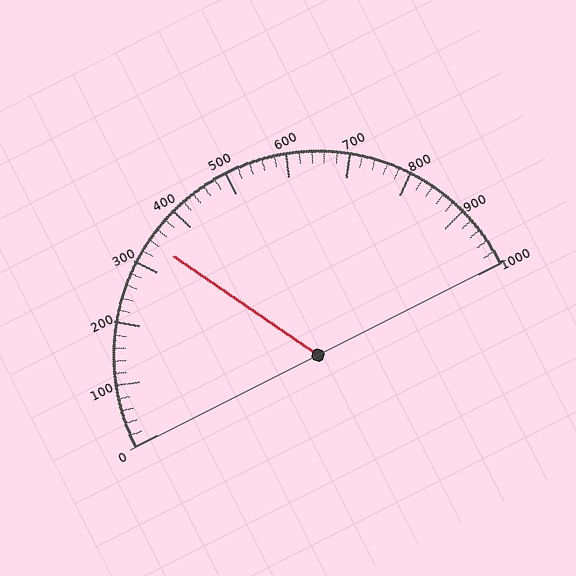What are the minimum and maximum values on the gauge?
The gauge ranges from 0 to 1000.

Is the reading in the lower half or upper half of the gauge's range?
The reading is in the lower half of the range (0 to 1000).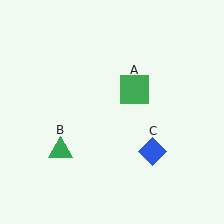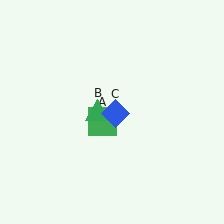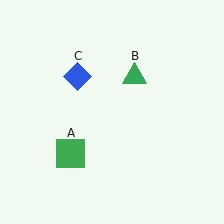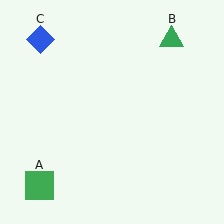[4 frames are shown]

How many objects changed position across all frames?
3 objects changed position: green square (object A), green triangle (object B), blue diamond (object C).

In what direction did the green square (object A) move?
The green square (object A) moved down and to the left.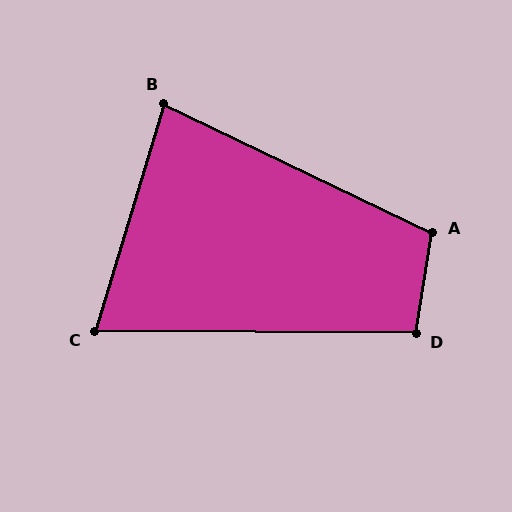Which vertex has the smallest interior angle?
C, at approximately 73 degrees.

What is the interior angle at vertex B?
Approximately 81 degrees (acute).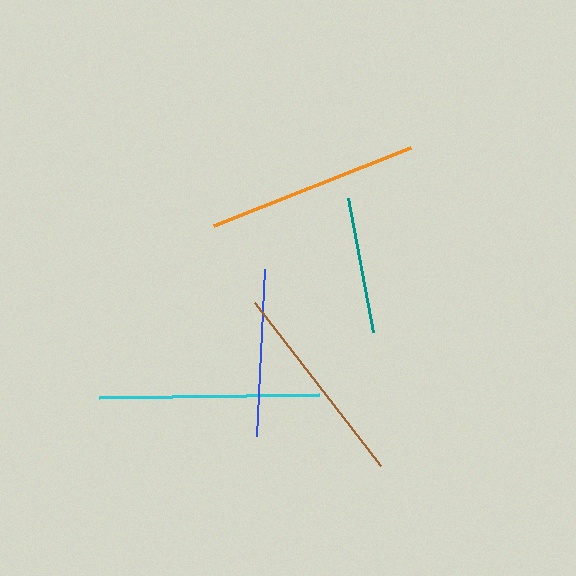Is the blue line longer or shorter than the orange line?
The orange line is longer than the blue line.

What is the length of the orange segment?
The orange segment is approximately 212 pixels long.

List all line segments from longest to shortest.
From longest to shortest: cyan, orange, brown, blue, teal.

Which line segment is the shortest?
The teal line is the shortest at approximately 137 pixels.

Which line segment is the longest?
The cyan line is the longest at approximately 220 pixels.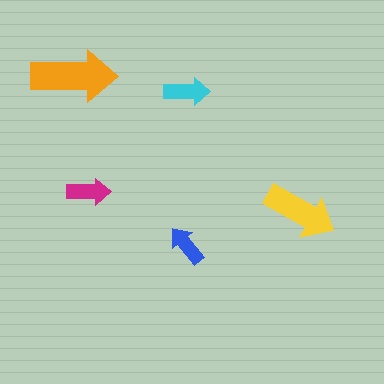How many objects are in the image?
There are 5 objects in the image.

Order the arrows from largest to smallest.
the orange one, the yellow one, the cyan one, the magenta one, the blue one.